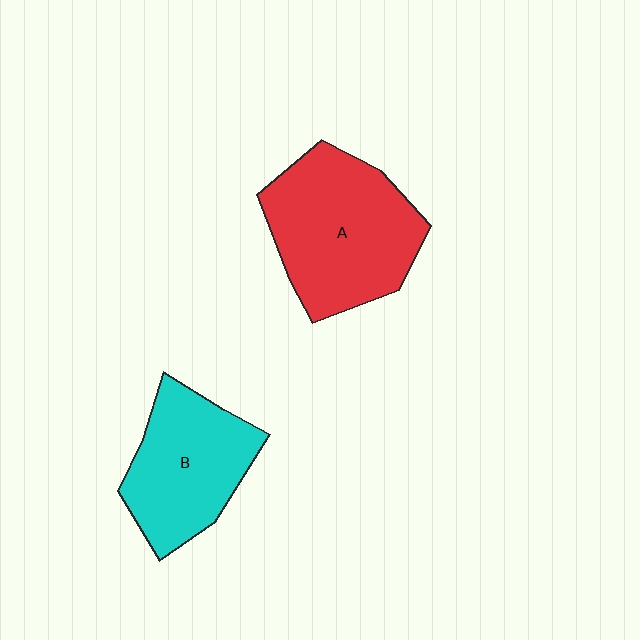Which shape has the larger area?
Shape A (red).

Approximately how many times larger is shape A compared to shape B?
Approximately 1.3 times.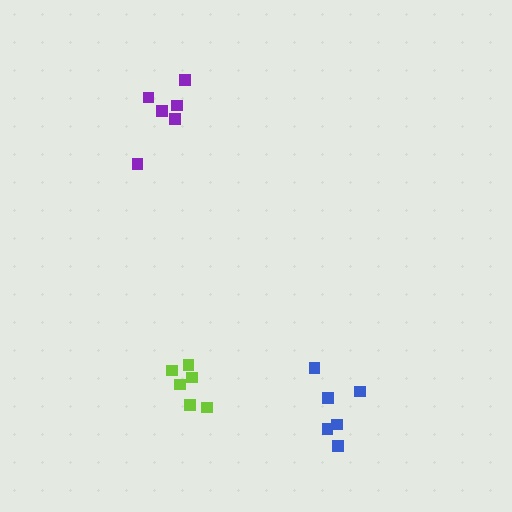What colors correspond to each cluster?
The clusters are colored: lime, blue, purple.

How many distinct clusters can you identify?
There are 3 distinct clusters.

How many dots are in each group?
Group 1: 6 dots, Group 2: 6 dots, Group 3: 6 dots (18 total).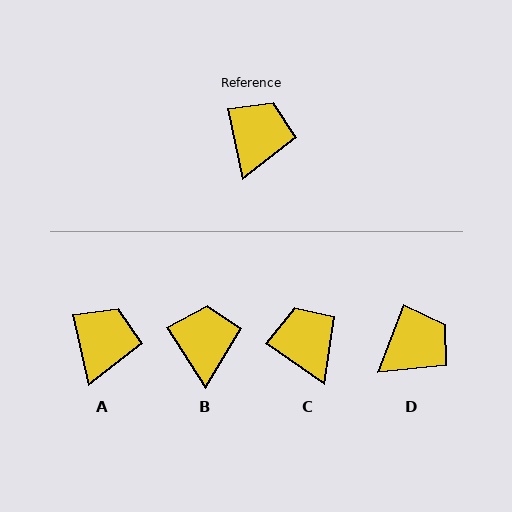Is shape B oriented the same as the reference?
No, it is off by about 21 degrees.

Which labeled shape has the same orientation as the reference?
A.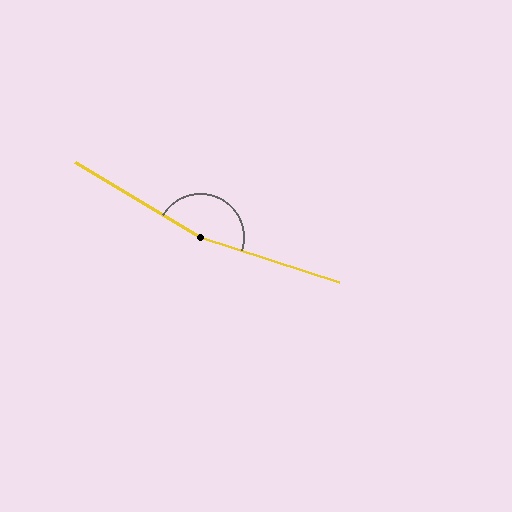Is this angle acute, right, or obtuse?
It is obtuse.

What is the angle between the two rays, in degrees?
Approximately 167 degrees.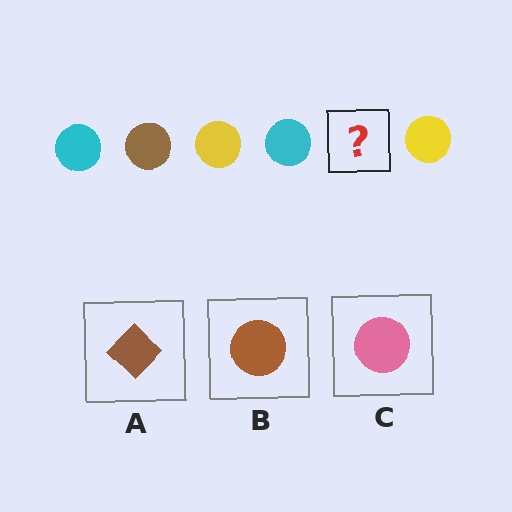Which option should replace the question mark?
Option B.